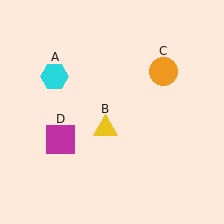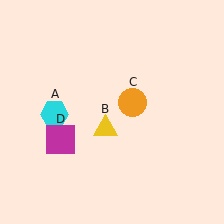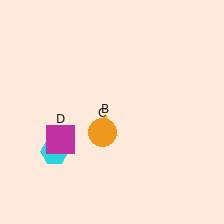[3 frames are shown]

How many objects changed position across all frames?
2 objects changed position: cyan hexagon (object A), orange circle (object C).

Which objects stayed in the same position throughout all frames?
Yellow triangle (object B) and magenta square (object D) remained stationary.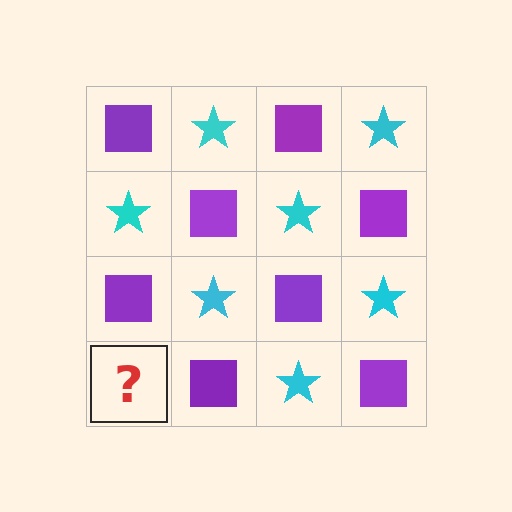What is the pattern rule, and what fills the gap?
The rule is that it alternates purple square and cyan star in a checkerboard pattern. The gap should be filled with a cyan star.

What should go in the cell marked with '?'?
The missing cell should contain a cyan star.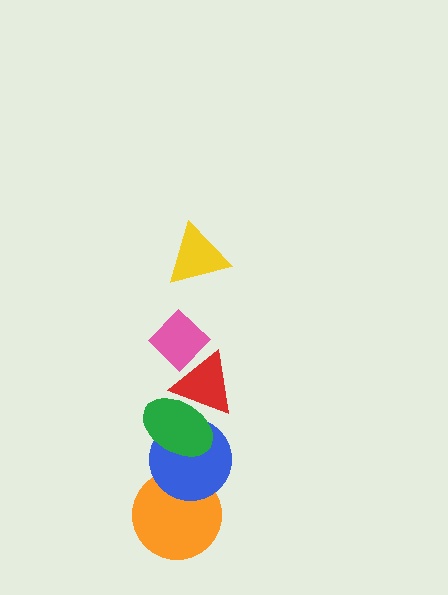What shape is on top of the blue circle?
The green ellipse is on top of the blue circle.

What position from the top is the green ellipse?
The green ellipse is 4th from the top.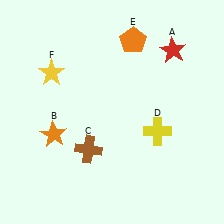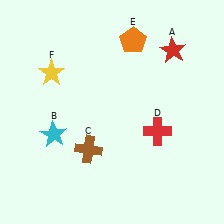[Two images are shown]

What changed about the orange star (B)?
In Image 1, B is orange. In Image 2, it changed to cyan.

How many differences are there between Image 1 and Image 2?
There are 2 differences between the two images.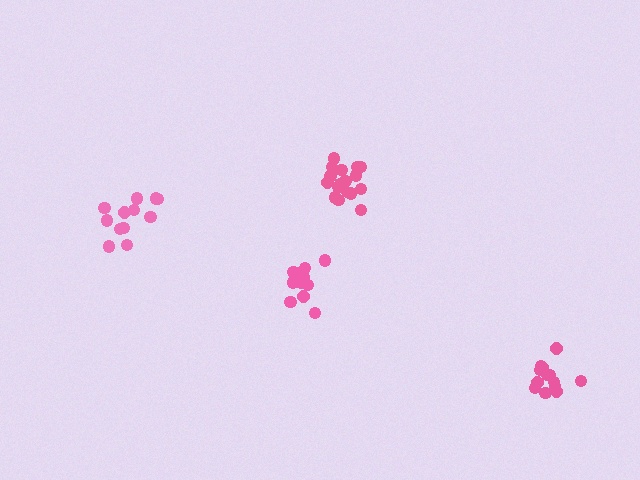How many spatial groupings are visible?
There are 4 spatial groupings.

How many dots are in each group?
Group 1: 17 dots, Group 2: 13 dots, Group 3: 12 dots, Group 4: 12 dots (54 total).